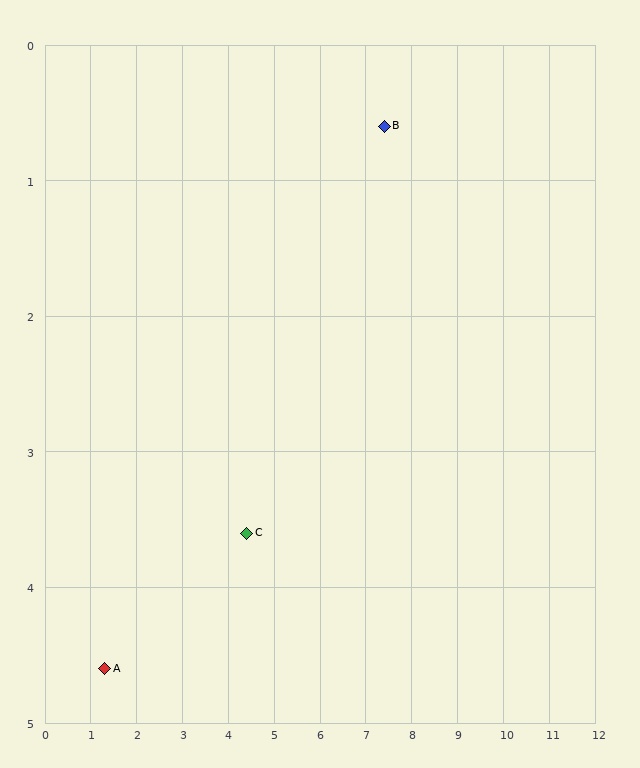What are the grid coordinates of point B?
Point B is at approximately (7.4, 0.6).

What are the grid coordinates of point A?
Point A is at approximately (1.3, 4.6).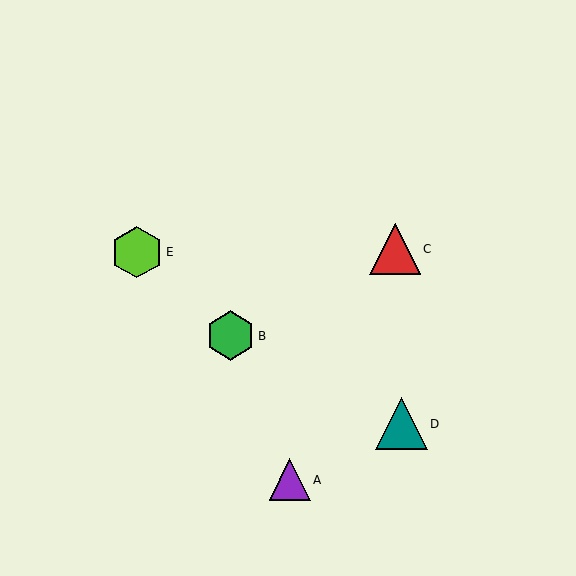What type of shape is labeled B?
Shape B is a green hexagon.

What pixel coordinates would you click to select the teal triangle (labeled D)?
Click at (402, 424) to select the teal triangle D.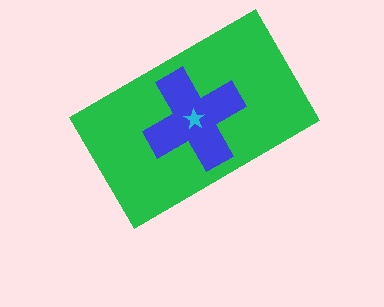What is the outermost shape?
The green rectangle.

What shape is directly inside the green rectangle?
The blue cross.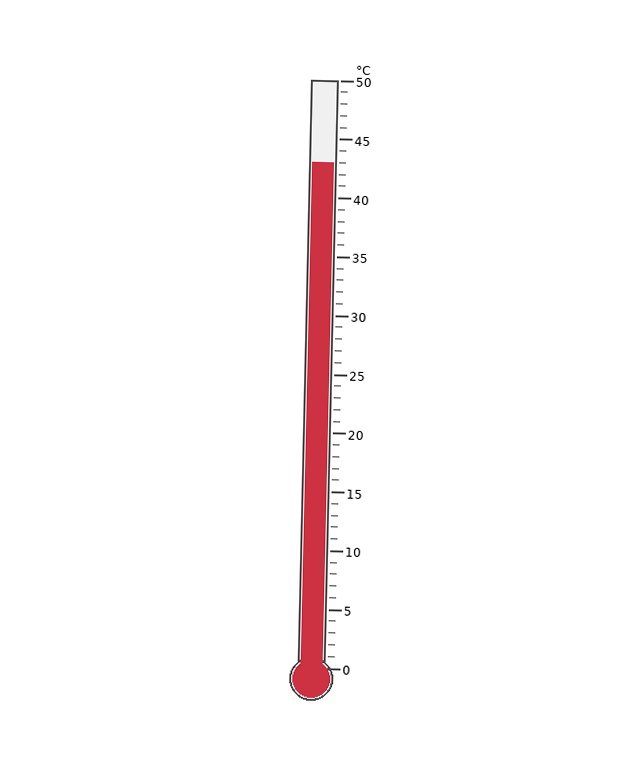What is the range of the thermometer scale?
The thermometer scale ranges from 0°C to 50°C.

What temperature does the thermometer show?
The thermometer shows approximately 43°C.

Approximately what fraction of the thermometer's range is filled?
The thermometer is filled to approximately 85% of its range.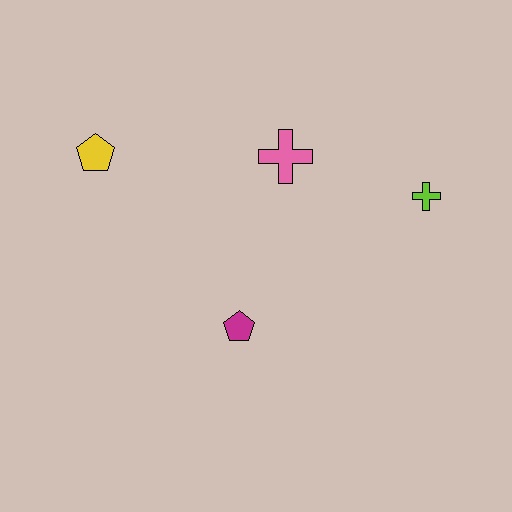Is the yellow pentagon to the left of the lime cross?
Yes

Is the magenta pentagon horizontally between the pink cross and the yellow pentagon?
Yes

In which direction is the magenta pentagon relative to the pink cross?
The magenta pentagon is below the pink cross.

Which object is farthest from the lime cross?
The yellow pentagon is farthest from the lime cross.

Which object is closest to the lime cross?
The pink cross is closest to the lime cross.